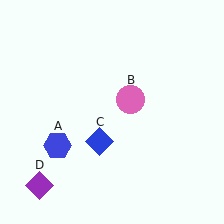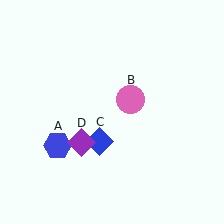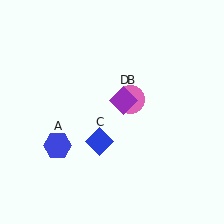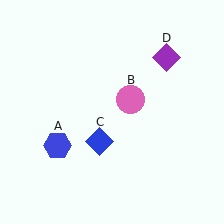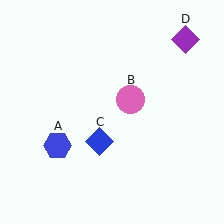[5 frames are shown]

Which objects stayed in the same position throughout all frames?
Blue hexagon (object A) and pink circle (object B) and blue diamond (object C) remained stationary.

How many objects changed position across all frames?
1 object changed position: purple diamond (object D).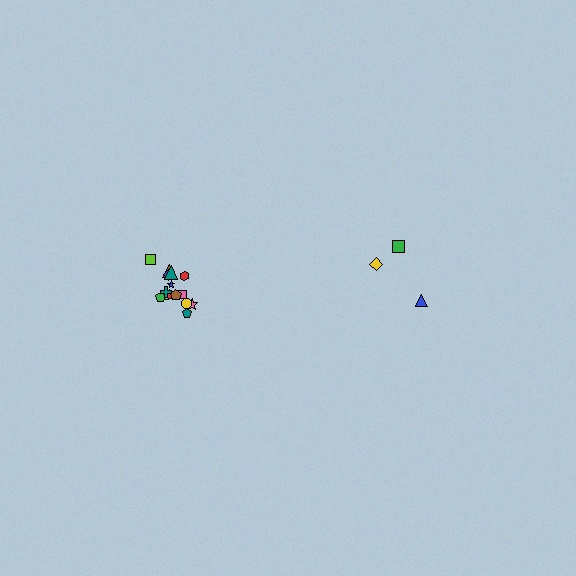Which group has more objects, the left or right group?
The left group.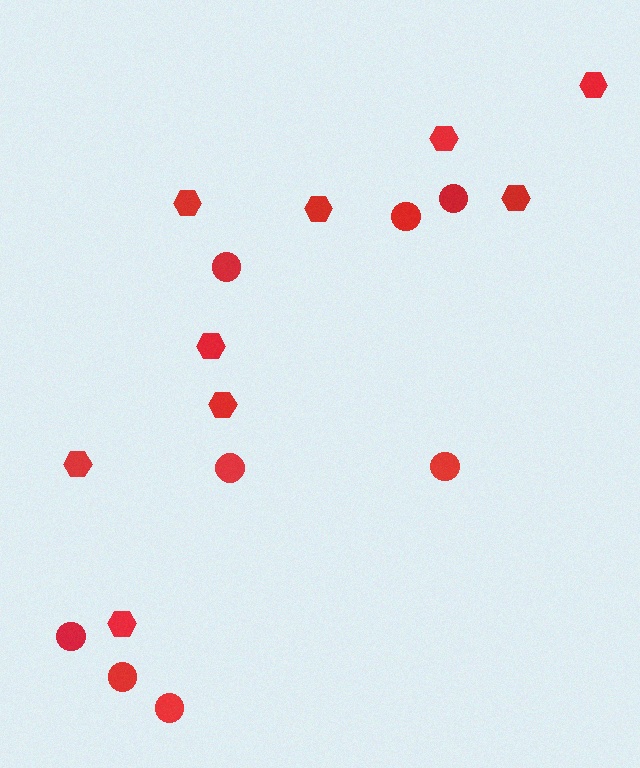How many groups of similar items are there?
There are 2 groups: one group of hexagons (9) and one group of circles (8).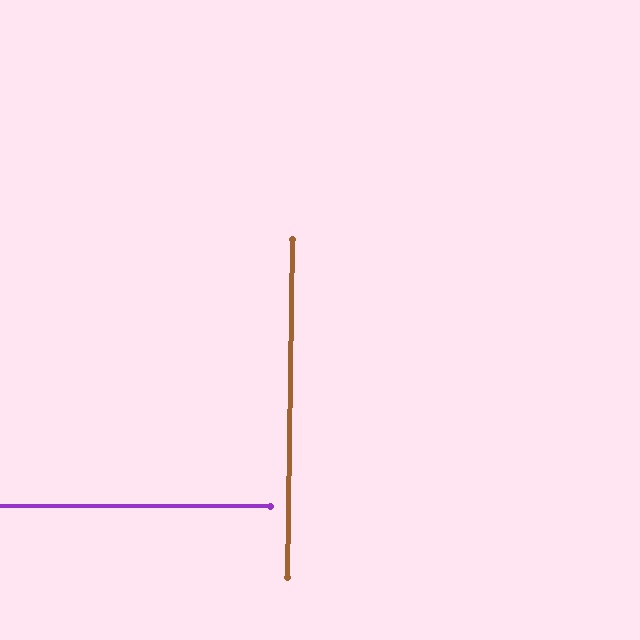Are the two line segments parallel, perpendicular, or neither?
Perpendicular — they meet at approximately 89°.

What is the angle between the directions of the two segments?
Approximately 89 degrees.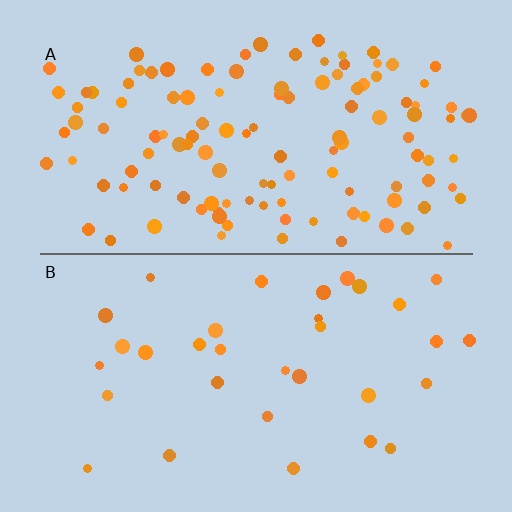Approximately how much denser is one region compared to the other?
Approximately 3.7× — region A over region B.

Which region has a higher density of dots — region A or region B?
A (the top).